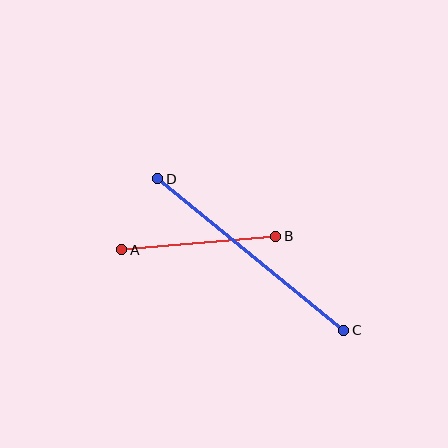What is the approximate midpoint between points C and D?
The midpoint is at approximately (251, 254) pixels.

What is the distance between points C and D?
The distance is approximately 240 pixels.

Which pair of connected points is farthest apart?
Points C and D are farthest apart.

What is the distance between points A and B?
The distance is approximately 154 pixels.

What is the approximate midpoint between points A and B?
The midpoint is at approximately (199, 243) pixels.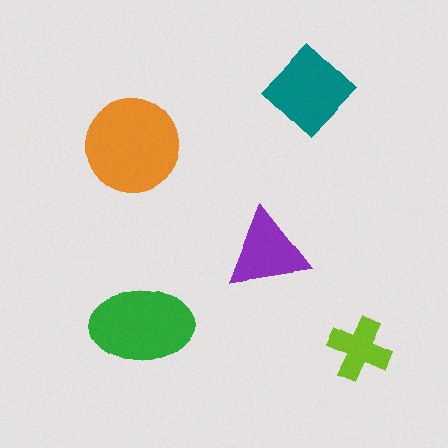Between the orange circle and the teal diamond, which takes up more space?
The orange circle.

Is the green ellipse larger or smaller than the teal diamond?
Larger.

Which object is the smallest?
The lime cross.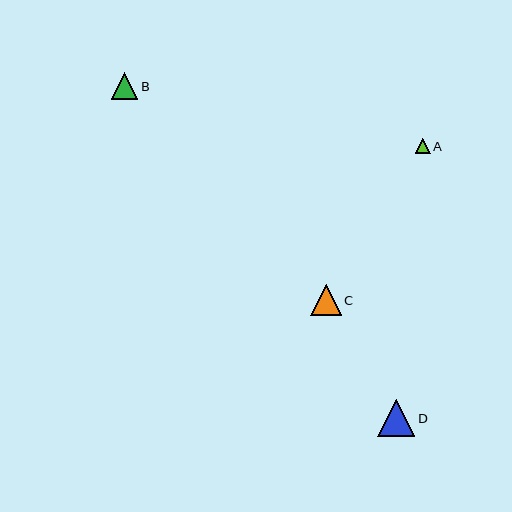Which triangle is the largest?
Triangle D is the largest with a size of approximately 38 pixels.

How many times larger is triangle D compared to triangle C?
Triangle D is approximately 1.2 times the size of triangle C.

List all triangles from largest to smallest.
From largest to smallest: D, C, B, A.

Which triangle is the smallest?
Triangle A is the smallest with a size of approximately 15 pixels.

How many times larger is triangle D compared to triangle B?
Triangle D is approximately 1.4 times the size of triangle B.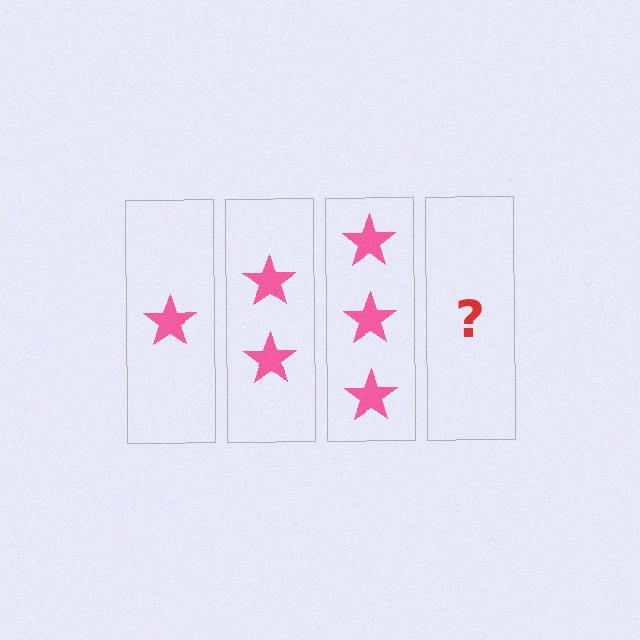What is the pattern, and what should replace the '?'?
The pattern is that each step adds one more star. The '?' should be 4 stars.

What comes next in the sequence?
The next element should be 4 stars.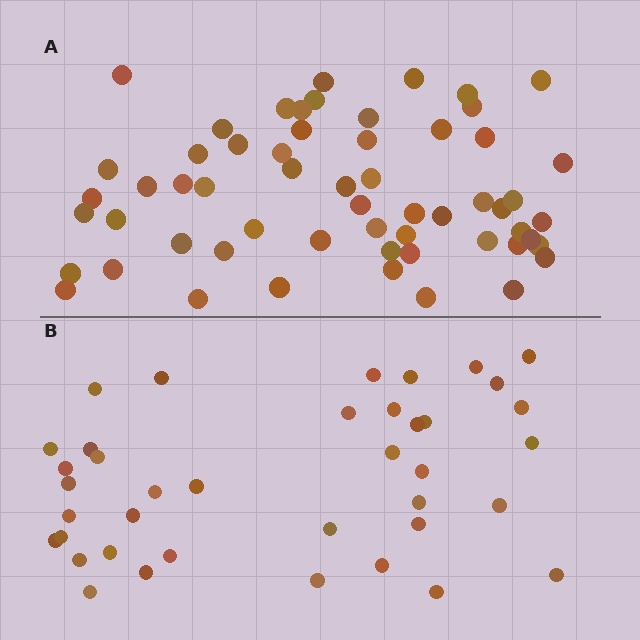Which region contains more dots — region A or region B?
Region A (the top region) has more dots.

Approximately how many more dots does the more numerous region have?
Region A has approximately 20 more dots than region B.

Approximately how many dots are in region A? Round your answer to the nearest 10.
About 60 dots. (The exact count is 58, which rounds to 60.)